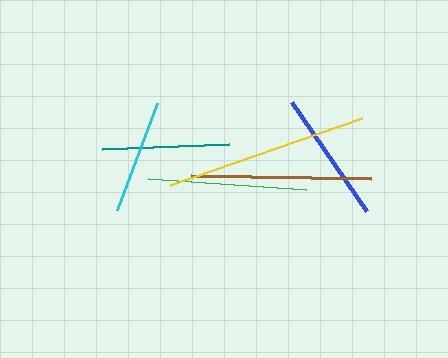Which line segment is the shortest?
The cyan line is the shortest at approximately 114 pixels.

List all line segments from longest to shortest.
From longest to shortest: yellow, brown, green, blue, teal, cyan.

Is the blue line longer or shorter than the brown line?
The brown line is longer than the blue line.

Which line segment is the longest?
The yellow line is the longest at approximately 203 pixels.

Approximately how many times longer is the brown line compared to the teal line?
The brown line is approximately 1.4 times the length of the teal line.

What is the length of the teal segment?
The teal segment is approximately 128 pixels long.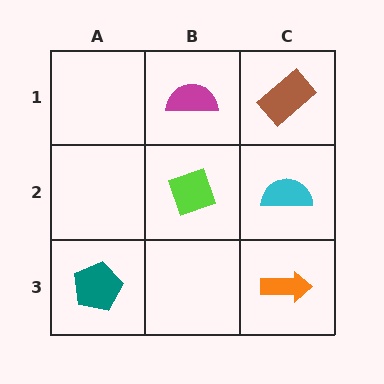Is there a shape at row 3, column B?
No, that cell is empty.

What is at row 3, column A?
A teal pentagon.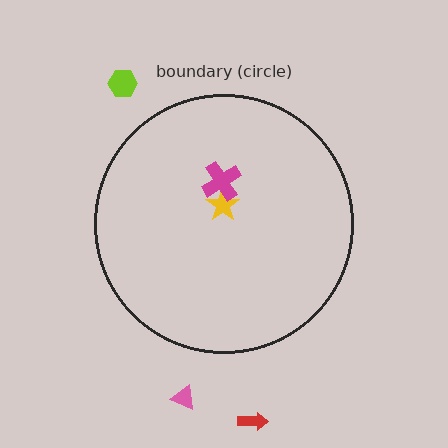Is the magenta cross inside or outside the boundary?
Inside.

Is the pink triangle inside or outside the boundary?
Outside.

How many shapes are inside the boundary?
2 inside, 3 outside.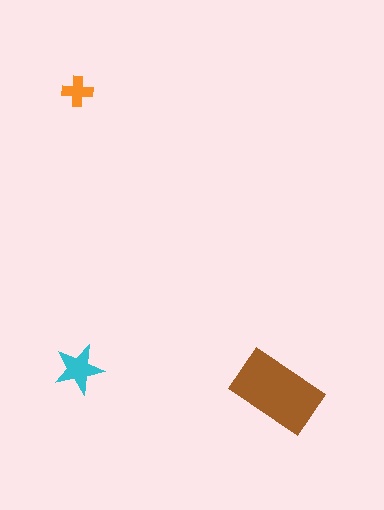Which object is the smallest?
The orange cross.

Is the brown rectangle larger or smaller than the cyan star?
Larger.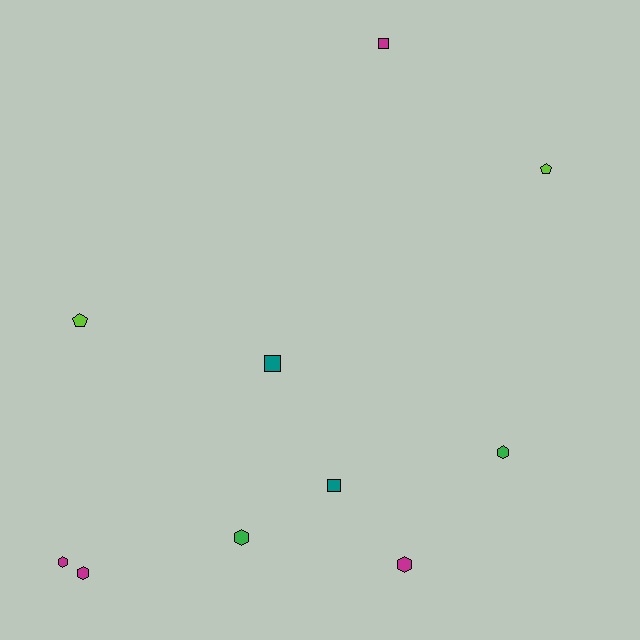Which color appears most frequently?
Magenta, with 4 objects.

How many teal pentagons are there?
There are no teal pentagons.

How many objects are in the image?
There are 10 objects.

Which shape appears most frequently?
Hexagon, with 5 objects.